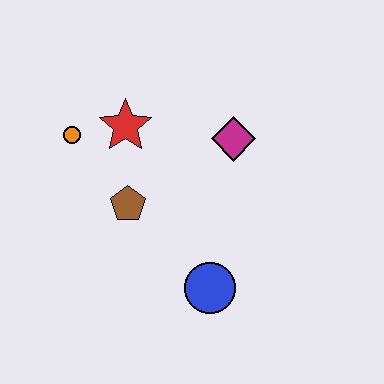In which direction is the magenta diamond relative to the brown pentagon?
The magenta diamond is to the right of the brown pentagon.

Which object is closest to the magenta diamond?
The red star is closest to the magenta diamond.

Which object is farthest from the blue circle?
The orange circle is farthest from the blue circle.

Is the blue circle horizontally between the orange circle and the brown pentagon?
No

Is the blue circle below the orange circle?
Yes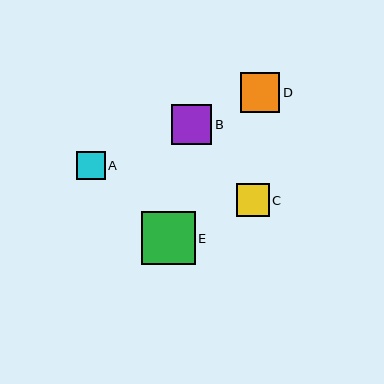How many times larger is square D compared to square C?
Square D is approximately 1.2 times the size of square C.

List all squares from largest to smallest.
From largest to smallest: E, B, D, C, A.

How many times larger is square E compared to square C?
Square E is approximately 1.6 times the size of square C.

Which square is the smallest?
Square A is the smallest with a size of approximately 28 pixels.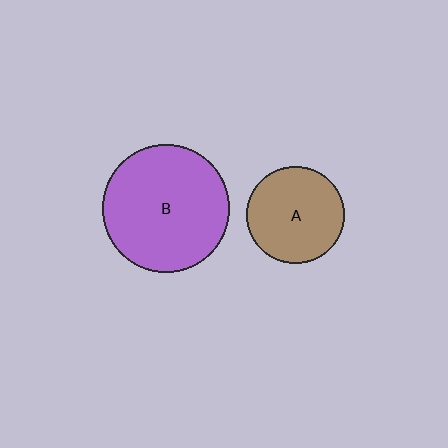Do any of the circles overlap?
No, none of the circles overlap.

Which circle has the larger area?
Circle B (purple).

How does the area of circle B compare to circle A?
Approximately 1.7 times.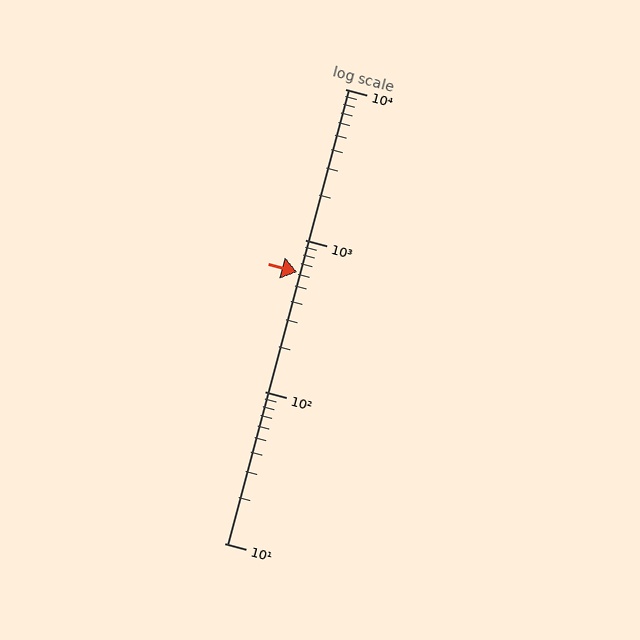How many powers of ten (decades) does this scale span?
The scale spans 3 decades, from 10 to 10000.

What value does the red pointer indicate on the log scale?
The pointer indicates approximately 620.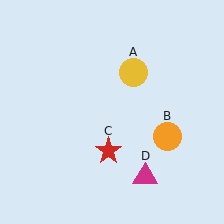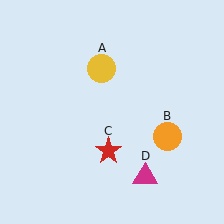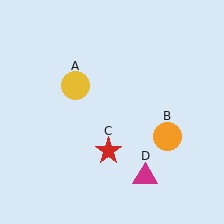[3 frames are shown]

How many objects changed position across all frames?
1 object changed position: yellow circle (object A).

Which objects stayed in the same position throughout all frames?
Orange circle (object B) and red star (object C) and magenta triangle (object D) remained stationary.